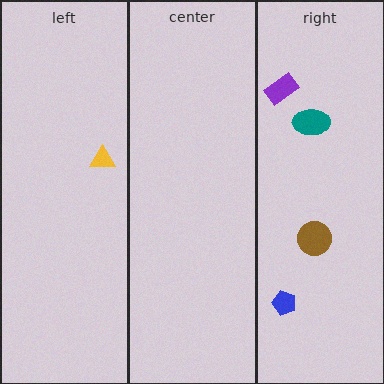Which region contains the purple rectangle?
The right region.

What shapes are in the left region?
The yellow triangle.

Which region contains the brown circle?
The right region.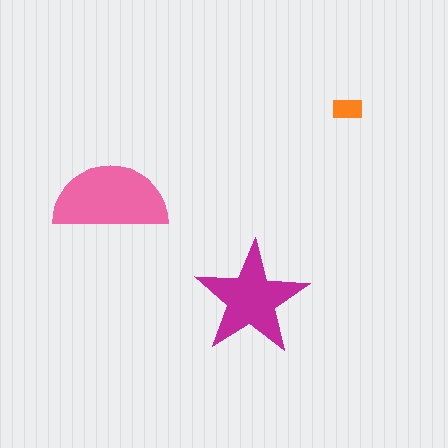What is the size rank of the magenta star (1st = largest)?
2nd.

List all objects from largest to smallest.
The pink semicircle, the magenta star, the orange rectangle.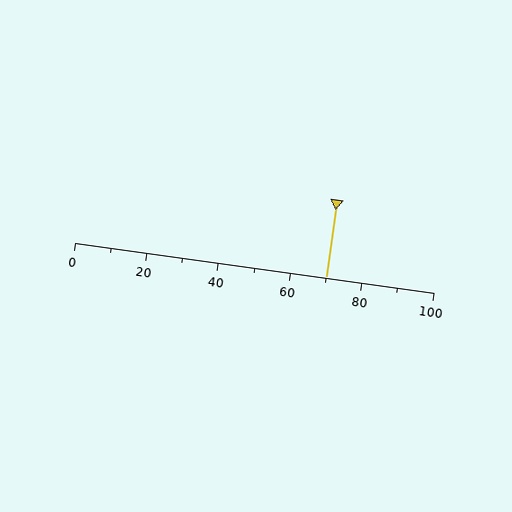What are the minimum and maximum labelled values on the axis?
The axis runs from 0 to 100.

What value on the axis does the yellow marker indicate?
The marker indicates approximately 70.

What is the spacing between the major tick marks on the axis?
The major ticks are spaced 20 apart.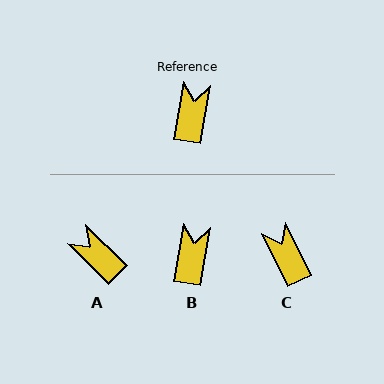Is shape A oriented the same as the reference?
No, it is off by about 55 degrees.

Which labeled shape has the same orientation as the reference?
B.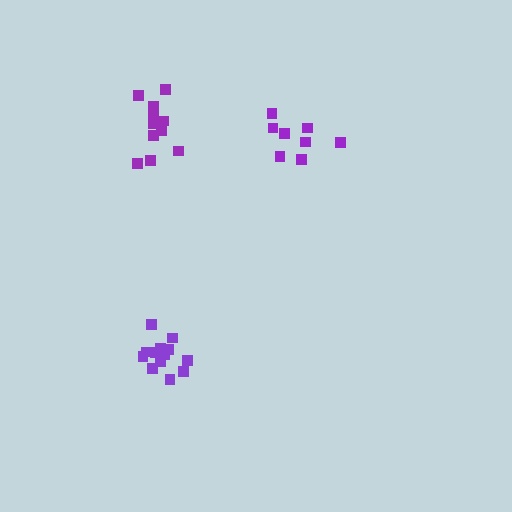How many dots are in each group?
Group 1: 8 dots, Group 2: 13 dots, Group 3: 11 dots (32 total).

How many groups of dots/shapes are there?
There are 3 groups.